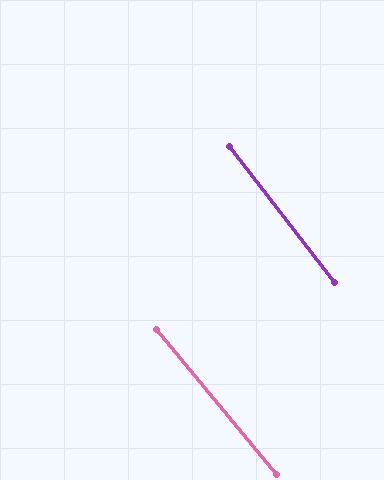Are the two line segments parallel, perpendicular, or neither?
Parallel — their directions differ by only 1.7°.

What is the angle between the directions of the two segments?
Approximately 2 degrees.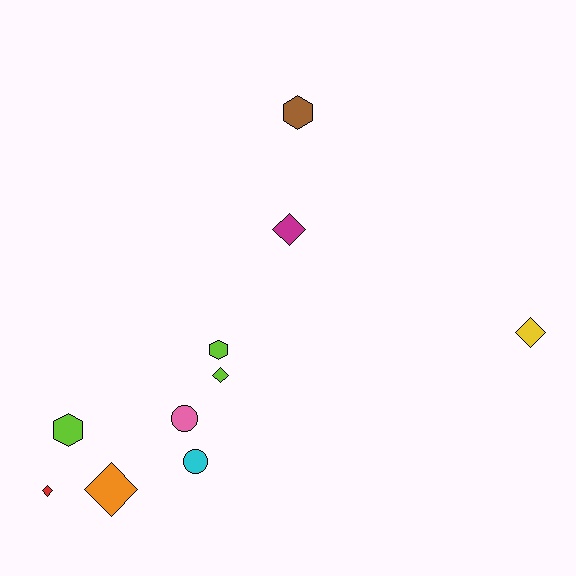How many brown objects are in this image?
There is 1 brown object.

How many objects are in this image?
There are 10 objects.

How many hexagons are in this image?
There are 3 hexagons.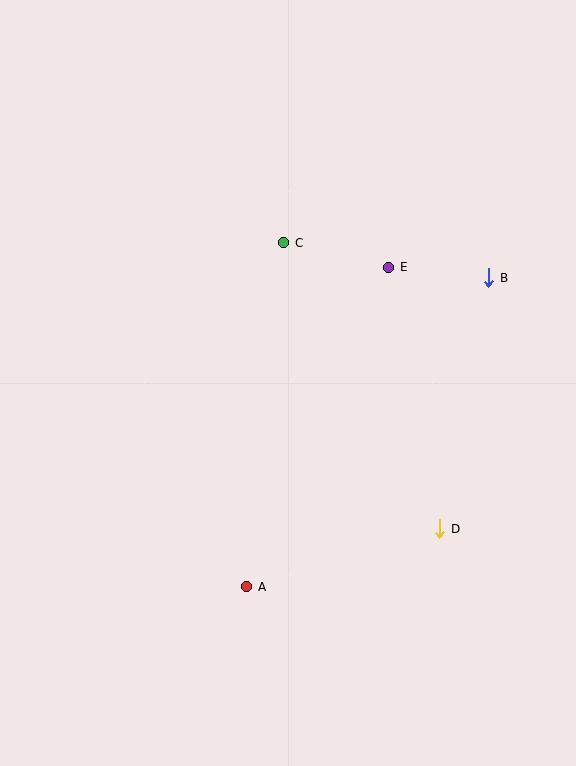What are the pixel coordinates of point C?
Point C is at (284, 243).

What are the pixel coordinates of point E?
Point E is at (389, 267).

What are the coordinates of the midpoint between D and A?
The midpoint between D and A is at (343, 558).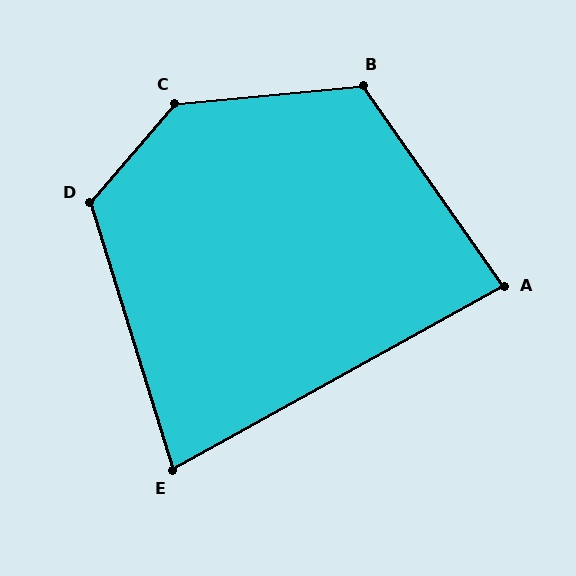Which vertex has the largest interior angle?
C, at approximately 136 degrees.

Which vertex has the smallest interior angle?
E, at approximately 78 degrees.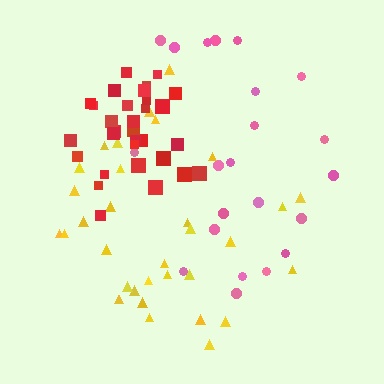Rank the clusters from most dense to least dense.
red, yellow, pink.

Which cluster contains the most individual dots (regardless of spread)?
Yellow (33).